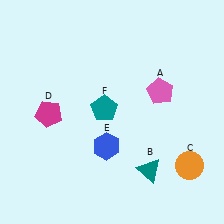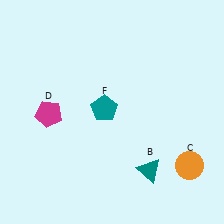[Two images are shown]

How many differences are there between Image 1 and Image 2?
There are 2 differences between the two images.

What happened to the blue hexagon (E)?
The blue hexagon (E) was removed in Image 2. It was in the bottom-left area of Image 1.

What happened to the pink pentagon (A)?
The pink pentagon (A) was removed in Image 2. It was in the top-right area of Image 1.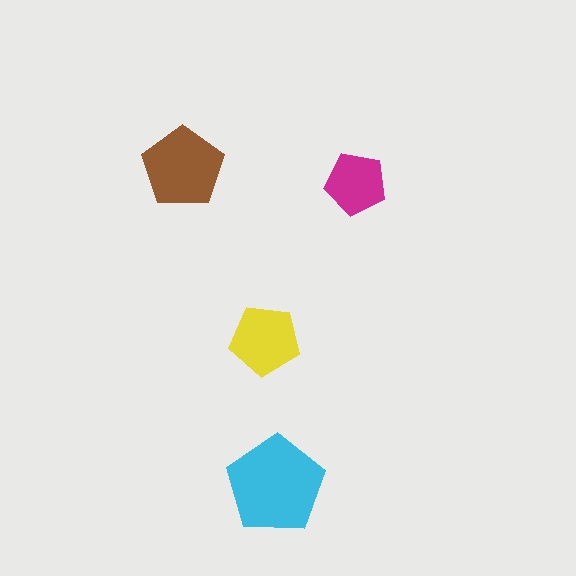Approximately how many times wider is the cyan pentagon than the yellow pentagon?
About 1.5 times wider.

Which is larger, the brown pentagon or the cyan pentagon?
The cyan one.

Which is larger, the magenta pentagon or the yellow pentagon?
The yellow one.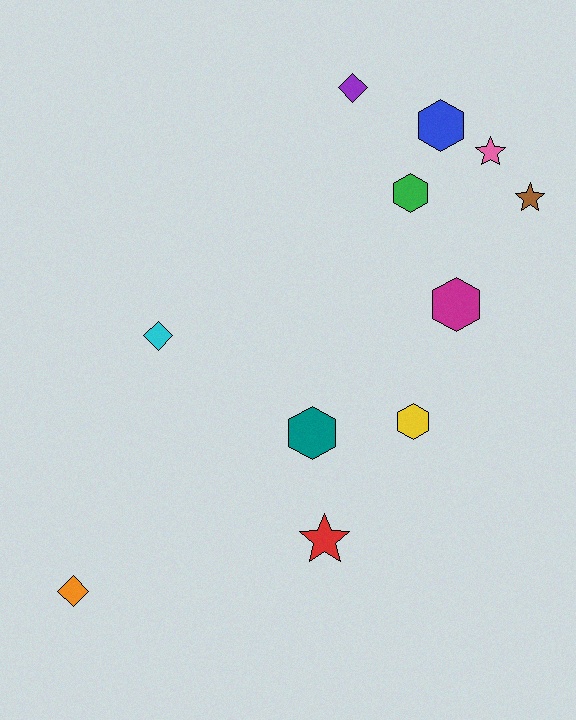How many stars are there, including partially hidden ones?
There are 3 stars.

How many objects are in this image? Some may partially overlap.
There are 11 objects.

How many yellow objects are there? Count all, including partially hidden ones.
There is 1 yellow object.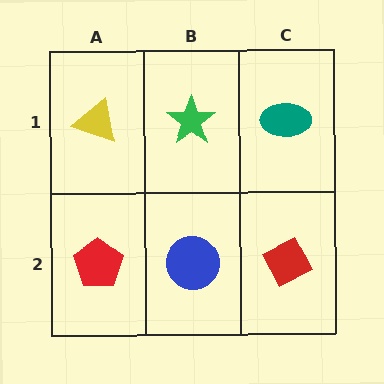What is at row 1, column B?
A green star.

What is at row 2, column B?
A blue circle.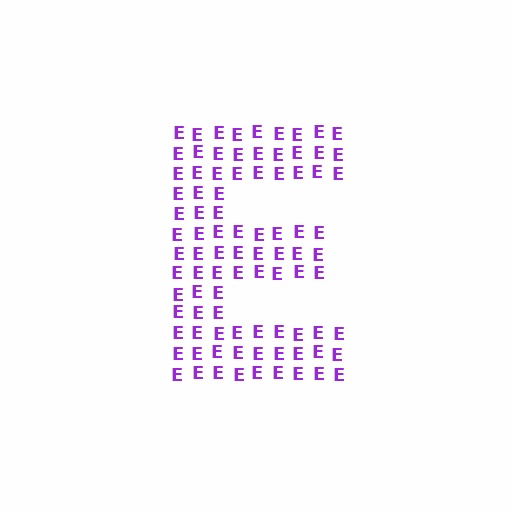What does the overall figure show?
The overall figure shows the letter E.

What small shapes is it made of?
It is made of small letter E's.